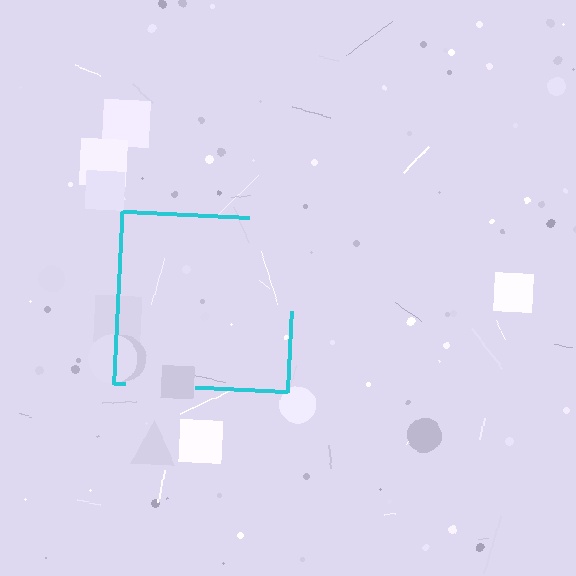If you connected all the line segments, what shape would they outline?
They would outline a square.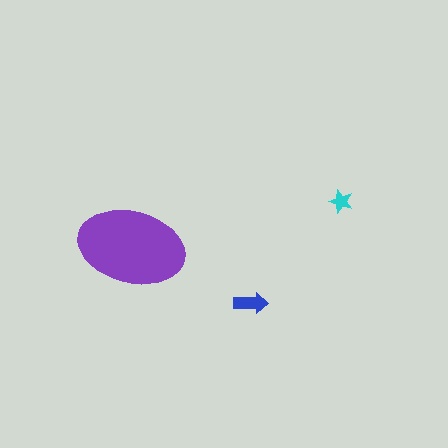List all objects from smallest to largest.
The cyan star, the blue arrow, the purple ellipse.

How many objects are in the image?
There are 3 objects in the image.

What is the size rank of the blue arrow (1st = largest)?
2nd.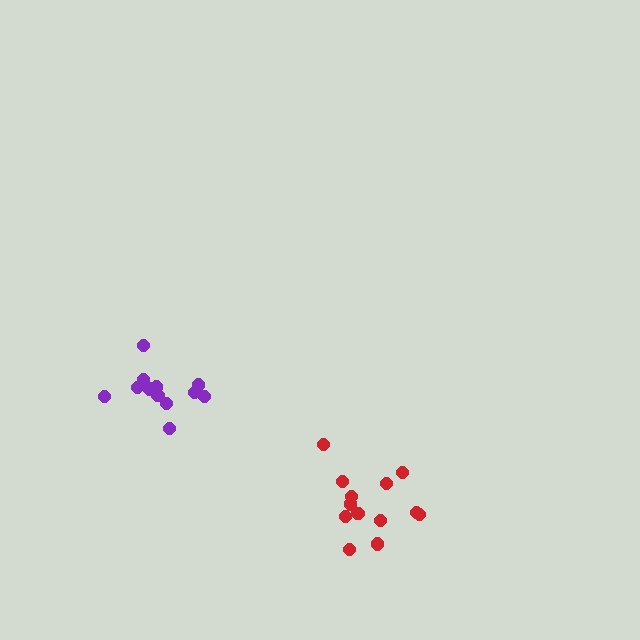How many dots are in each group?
Group 1: 13 dots, Group 2: 12 dots (25 total).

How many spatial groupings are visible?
There are 2 spatial groupings.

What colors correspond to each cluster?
The clusters are colored: red, purple.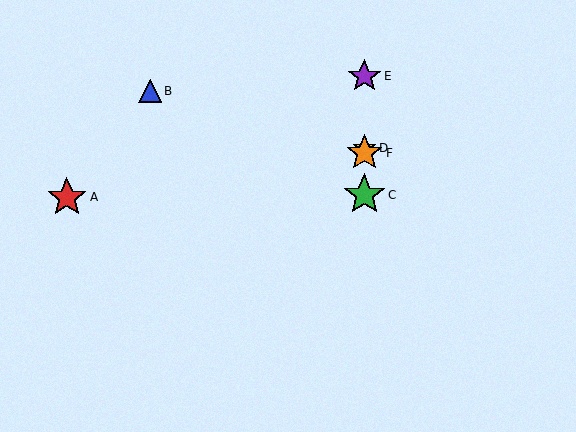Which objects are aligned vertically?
Objects C, D, E, F are aligned vertically.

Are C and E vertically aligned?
Yes, both are at x≈364.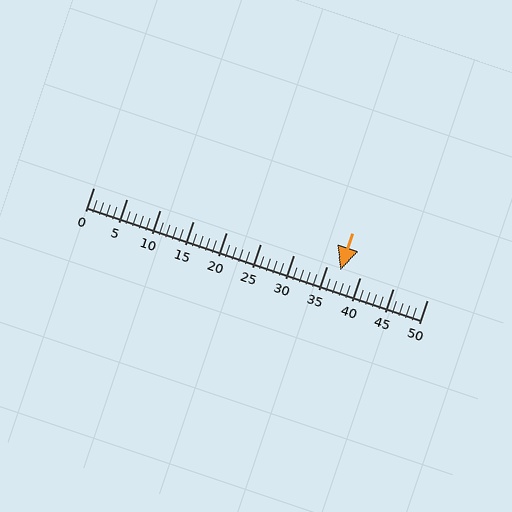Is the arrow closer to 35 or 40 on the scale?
The arrow is closer to 35.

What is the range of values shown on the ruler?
The ruler shows values from 0 to 50.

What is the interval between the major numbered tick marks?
The major tick marks are spaced 5 units apart.